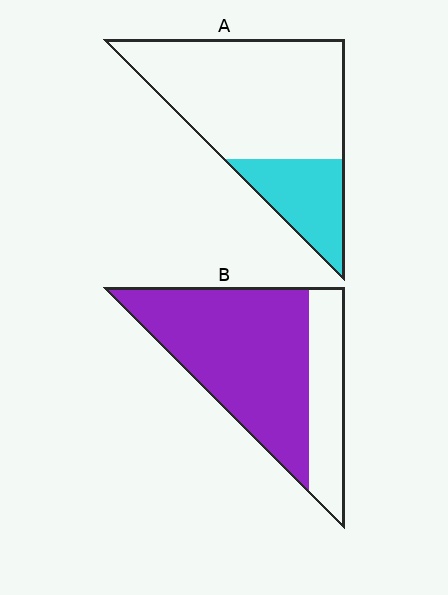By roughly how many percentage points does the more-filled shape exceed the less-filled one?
By roughly 45 percentage points (B over A).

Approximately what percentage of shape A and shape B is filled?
A is approximately 25% and B is approximately 75%.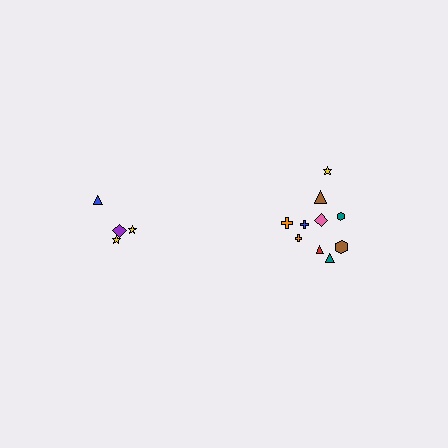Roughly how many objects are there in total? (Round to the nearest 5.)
Roughly 15 objects in total.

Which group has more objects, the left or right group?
The right group.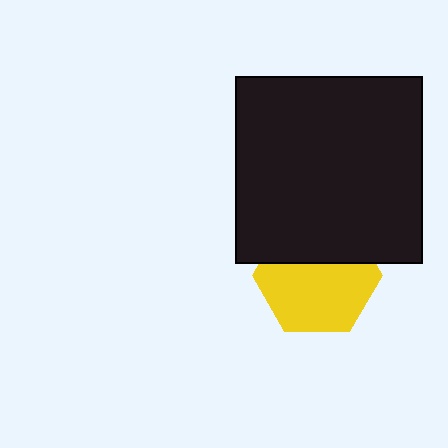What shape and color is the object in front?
The object in front is a black square.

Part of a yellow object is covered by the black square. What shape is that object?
It is a hexagon.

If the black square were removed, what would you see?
You would see the complete yellow hexagon.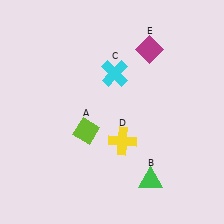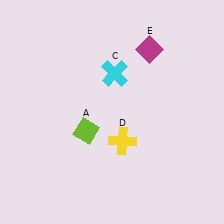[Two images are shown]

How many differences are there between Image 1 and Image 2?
There is 1 difference between the two images.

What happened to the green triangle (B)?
The green triangle (B) was removed in Image 2. It was in the bottom-right area of Image 1.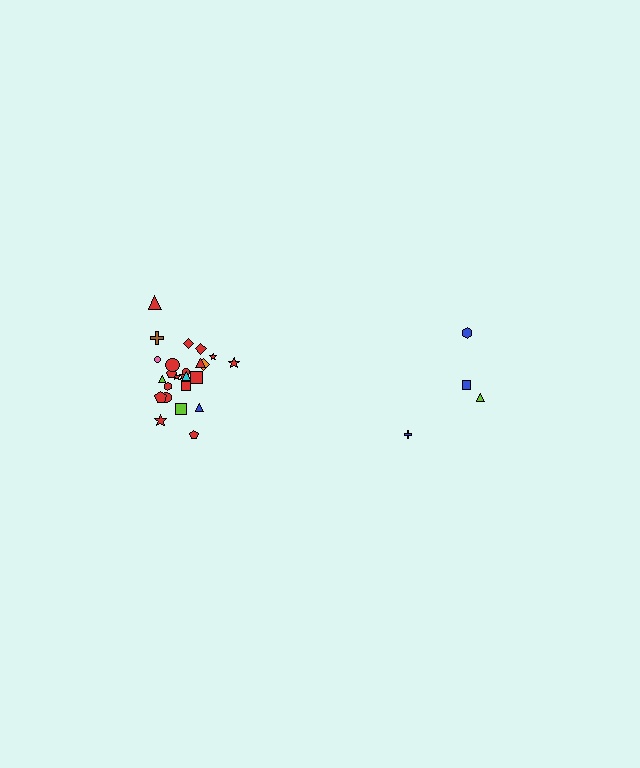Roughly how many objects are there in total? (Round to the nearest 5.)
Roughly 30 objects in total.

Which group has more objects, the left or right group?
The left group.